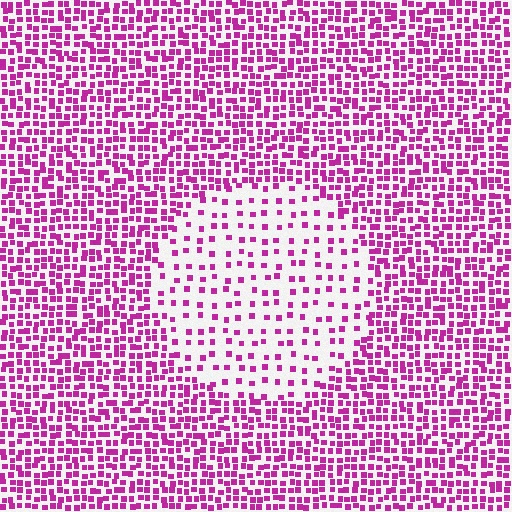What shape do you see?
I see a circle.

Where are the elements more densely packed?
The elements are more densely packed outside the circle boundary.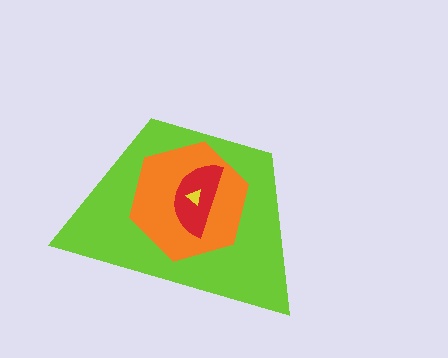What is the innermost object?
The yellow triangle.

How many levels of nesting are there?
4.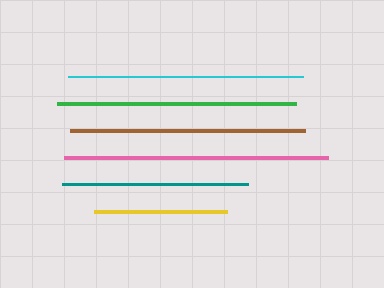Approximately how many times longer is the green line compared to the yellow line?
The green line is approximately 1.8 times the length of the yellow line.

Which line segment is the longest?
The pink line is the longest at approximately 265 pixels.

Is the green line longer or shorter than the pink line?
The pink line is longer than the green line.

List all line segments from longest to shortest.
From longest to shortest: pink, green, cyan, brown, teal, yellow.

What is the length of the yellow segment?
The yellow segment is approximately 133 pixels long.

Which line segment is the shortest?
The yellow line is the shortest at approximately 133 pixels.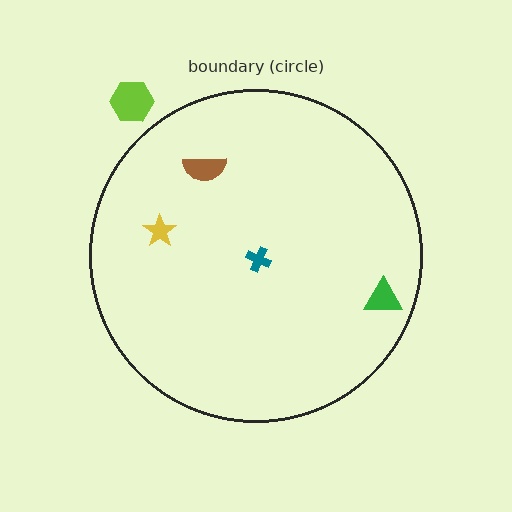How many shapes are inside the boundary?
4 inside, 1 outside.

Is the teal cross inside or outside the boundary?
Inside.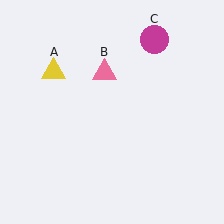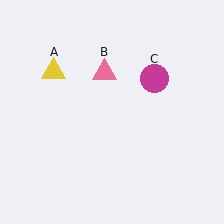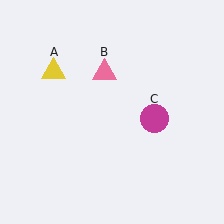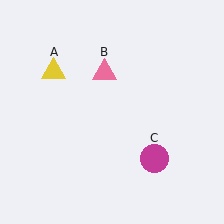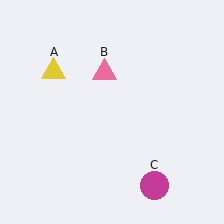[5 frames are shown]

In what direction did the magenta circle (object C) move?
The magenta circle (object C) moved down.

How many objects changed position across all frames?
1 object changed position: magenta circle (object C).